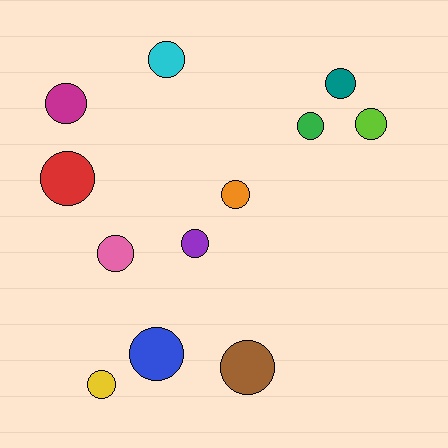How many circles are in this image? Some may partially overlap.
There are 12 circles.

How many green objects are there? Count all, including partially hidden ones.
There is 1 green object.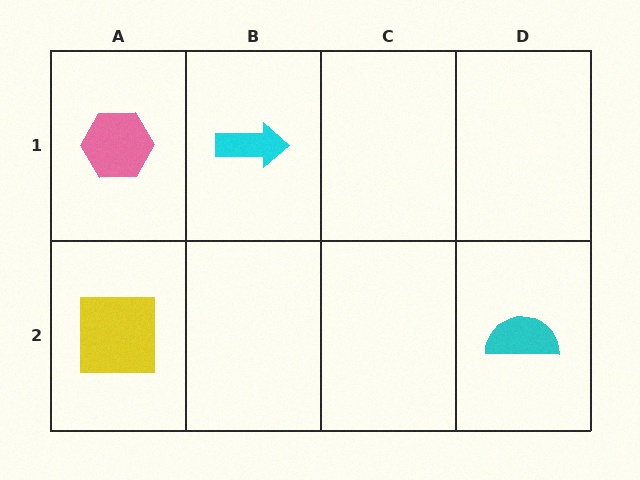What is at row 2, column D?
A cyan semicircle.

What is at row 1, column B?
A cyan arrow.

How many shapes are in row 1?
2 shapes.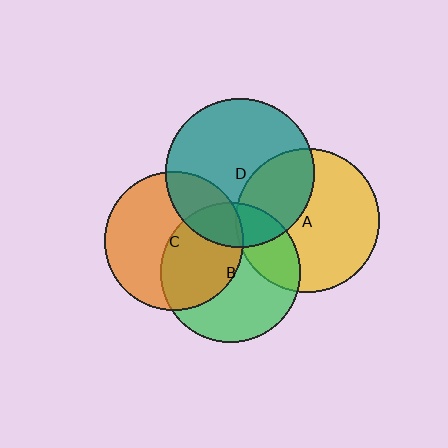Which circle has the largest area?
Circle D (teal).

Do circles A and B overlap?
Yes.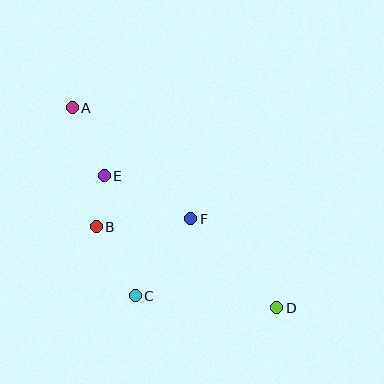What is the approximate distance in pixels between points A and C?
The distance between A and C is approximately 198 pixels.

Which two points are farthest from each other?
Points A and D are farthest from each other.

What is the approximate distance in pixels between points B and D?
The distance between B and D is approximately 198 pixels.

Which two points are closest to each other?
Points B and E are closest to each other.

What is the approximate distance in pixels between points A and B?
The distance between A and B is approximately 121 pixels.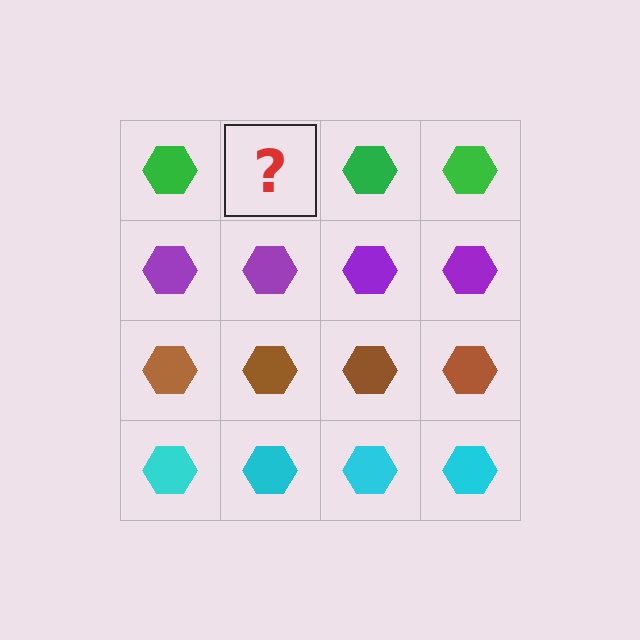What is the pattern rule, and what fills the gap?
The rule is that each row has a consistent color. The gap should be filled with a green hexagon.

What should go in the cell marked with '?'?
The missing cell should contain a green hexagon.